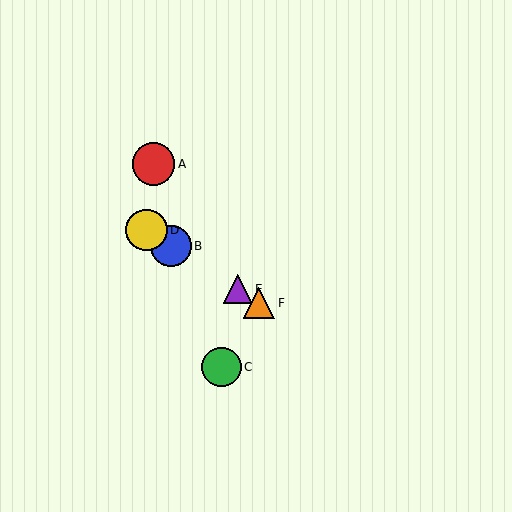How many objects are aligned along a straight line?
4 objects (B, D, E, F) are aligned along a straight line.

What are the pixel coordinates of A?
Object A is at (154, 164).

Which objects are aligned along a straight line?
Objects B, D, E, F are aligned along a straight line.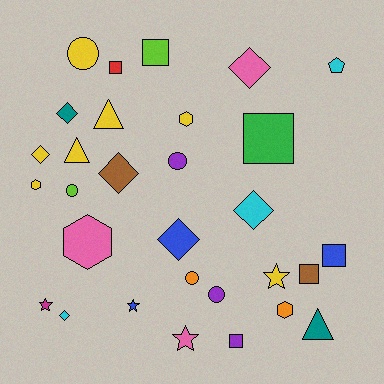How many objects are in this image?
There are 30 objects.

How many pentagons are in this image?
There is 1 pentagon.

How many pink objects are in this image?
There are 3 pink objects.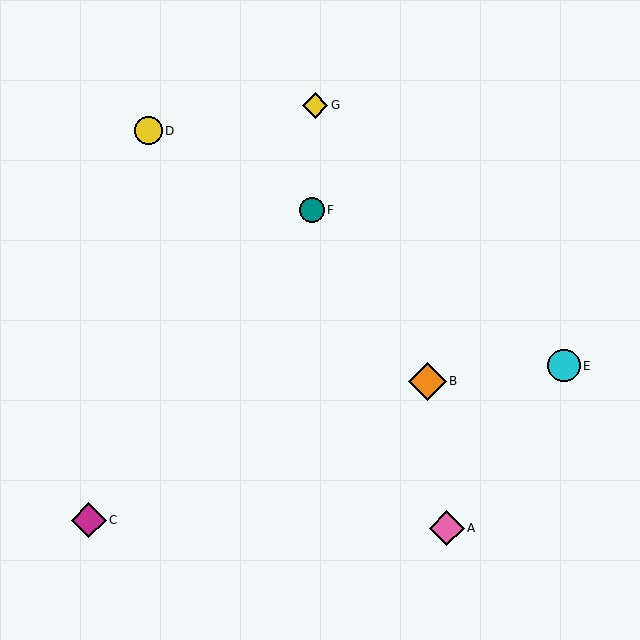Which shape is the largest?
The orange diamond (labeled B) is the largest.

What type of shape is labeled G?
Shape G is a yellow diamond.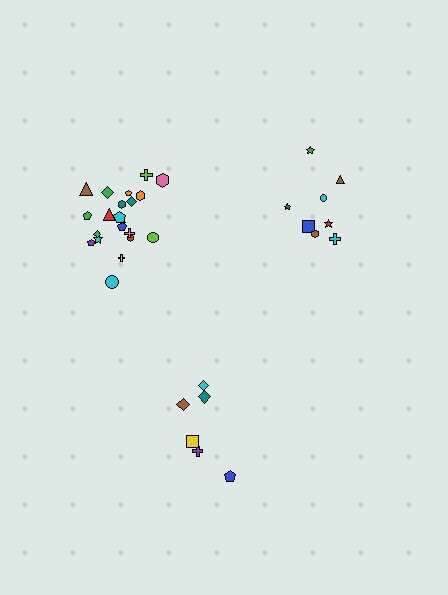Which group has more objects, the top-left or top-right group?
The top-left group.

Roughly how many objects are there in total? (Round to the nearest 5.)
Roughly 35 objects in total.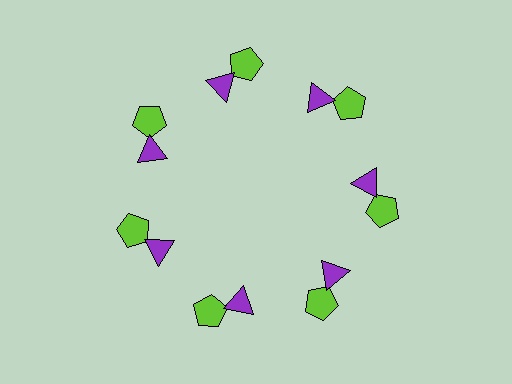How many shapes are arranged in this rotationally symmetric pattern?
There are 14 shapes, arranged in 7 groups of 2.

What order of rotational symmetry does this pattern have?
This pattern has 7-fold rotational symmetry.